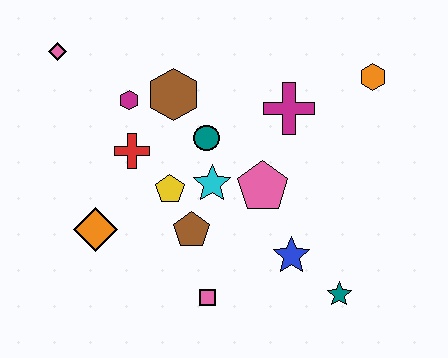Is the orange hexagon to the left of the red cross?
No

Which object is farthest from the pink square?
The pink diamond is farthest from the pink square.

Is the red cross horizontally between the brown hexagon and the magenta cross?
No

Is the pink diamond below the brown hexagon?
No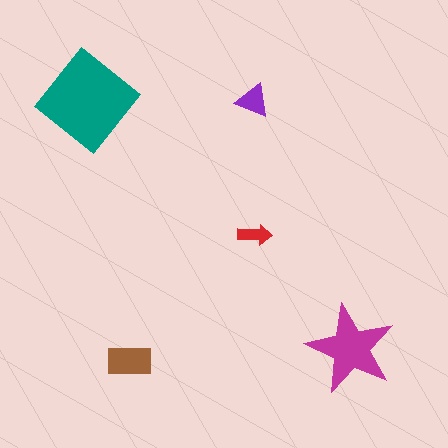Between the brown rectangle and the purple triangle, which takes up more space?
The brown rectangle.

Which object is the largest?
The teal diamond.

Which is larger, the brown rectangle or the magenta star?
The magenta star.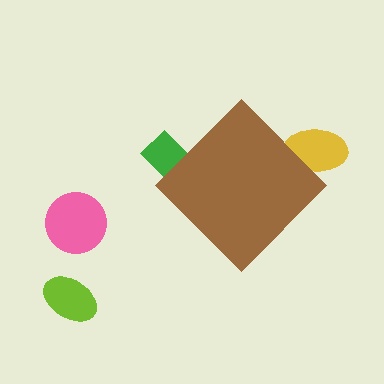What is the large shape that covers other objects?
A brown diamond.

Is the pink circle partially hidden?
No, the pink circle is fully visible.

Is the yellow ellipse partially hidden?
Yes, the yellow ellipse is partially hidden behind the brown diamond.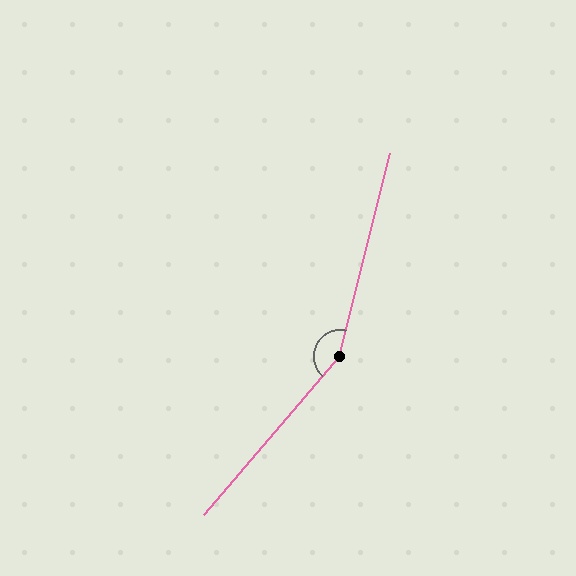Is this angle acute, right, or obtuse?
It is obtuse.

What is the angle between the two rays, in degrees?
Approximately 153 degrees.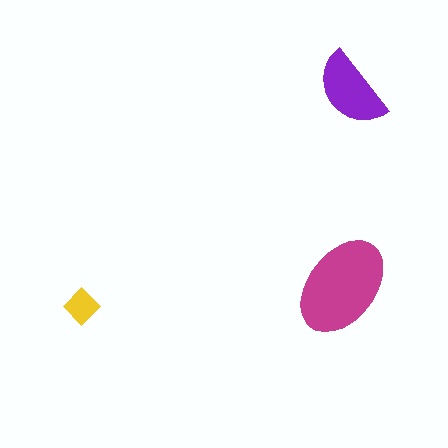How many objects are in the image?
There are 3 objects in the image.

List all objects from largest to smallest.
The magenta ellipse, the purple semicircle, the yellow diamond.